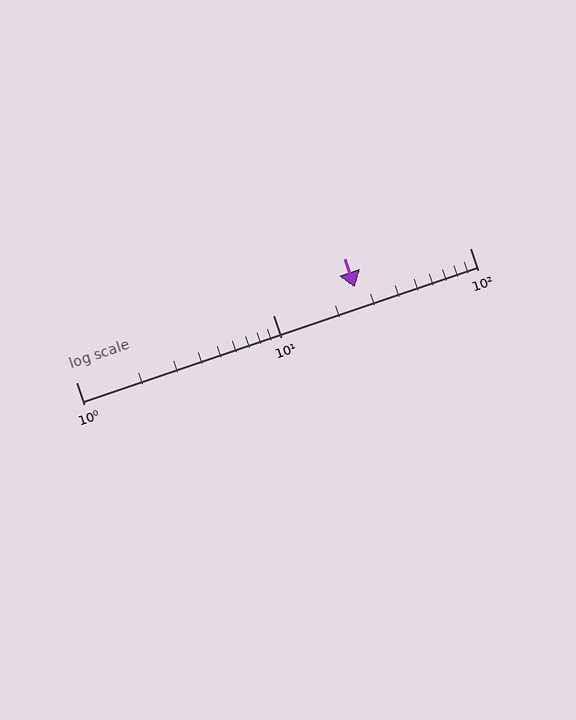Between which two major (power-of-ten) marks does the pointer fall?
The pointer is between 10 and 100.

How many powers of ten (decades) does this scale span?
The scale spans 2 decades, from 1 to 100.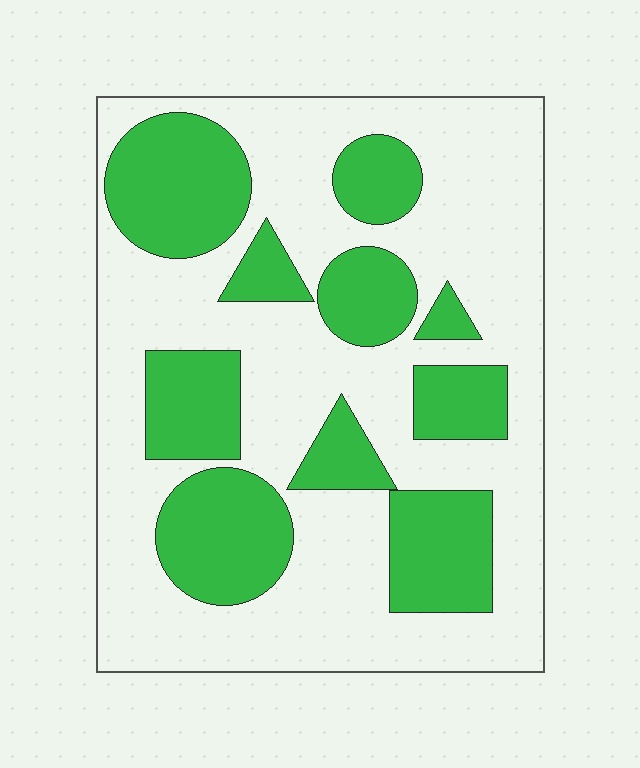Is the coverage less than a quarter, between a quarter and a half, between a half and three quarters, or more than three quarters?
Between a quarter and a half.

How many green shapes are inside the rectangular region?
10.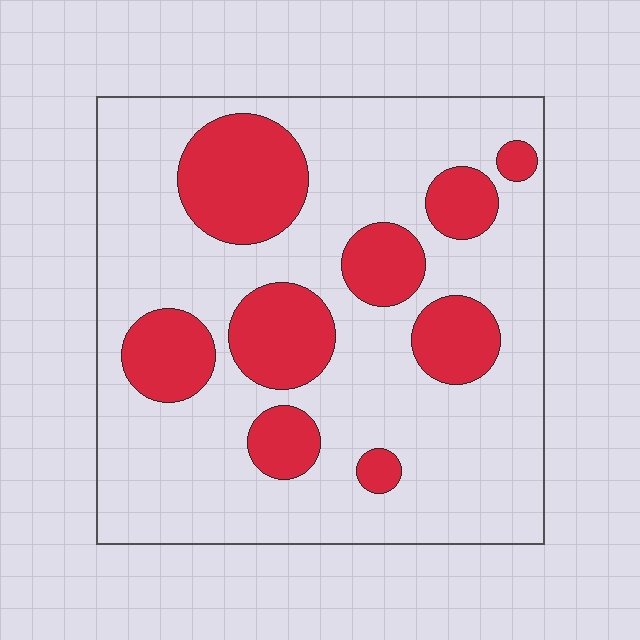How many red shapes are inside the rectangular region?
9.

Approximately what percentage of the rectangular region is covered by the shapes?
Approximately 25%.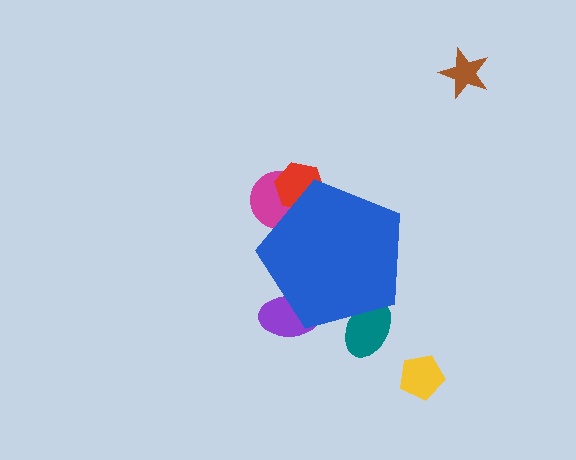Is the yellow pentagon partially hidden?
No, the yellow pentagon is fully visible.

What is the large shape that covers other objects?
A blue pentagon.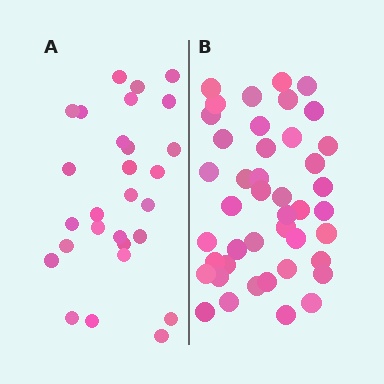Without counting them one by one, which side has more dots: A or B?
Region B (the right region) has more dots.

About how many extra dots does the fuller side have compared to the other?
Region B has approximately 15 more dots than region A.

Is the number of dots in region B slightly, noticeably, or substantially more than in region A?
Region B has substantially more. The ratio is roughly 1.5 to 1.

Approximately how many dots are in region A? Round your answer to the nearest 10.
About 30 dots. (The exact count is 28, which rounds to 30.)